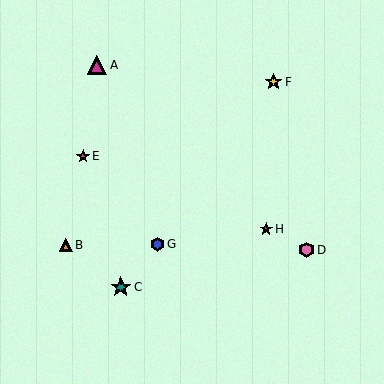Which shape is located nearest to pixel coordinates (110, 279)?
The teal star (labeled C) at (121, 287) is nearest to that location.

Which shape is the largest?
The teal star (labeled C) is the largest.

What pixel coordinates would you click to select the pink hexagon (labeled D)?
Click at (306, 250) to select the pink hexagon D.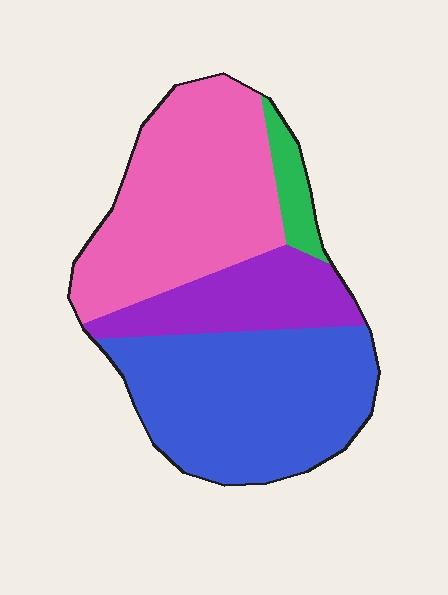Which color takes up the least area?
Green, at roughly 5%.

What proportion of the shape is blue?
Blue takes up between a quarter and a half of the shape.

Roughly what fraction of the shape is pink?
Pink covers around 40% of the shape.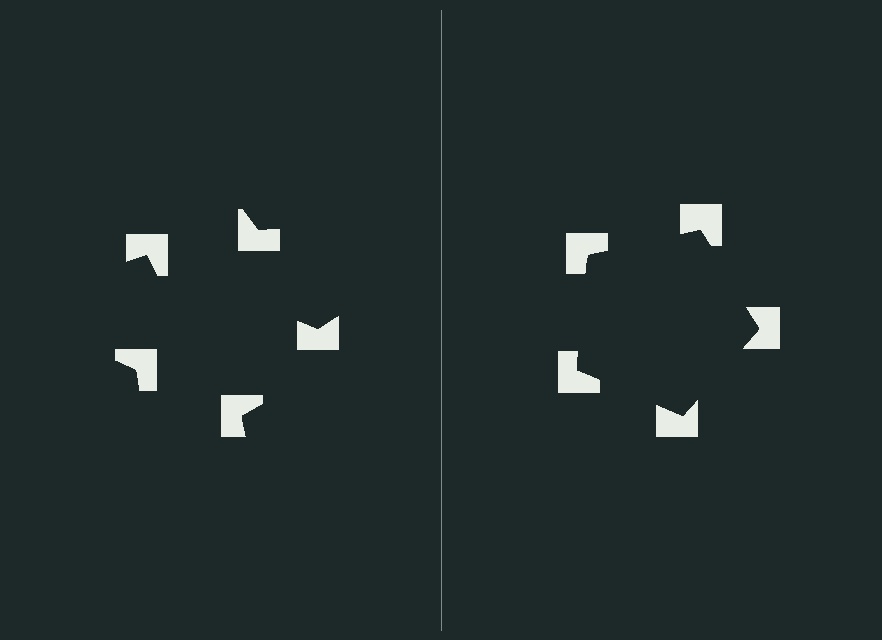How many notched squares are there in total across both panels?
10 — 5 on each side.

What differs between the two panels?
The notched squares are positioned identically on both sides; only the wedge orientations differ. On the right they align to a pentagon; on the left they are misaligned.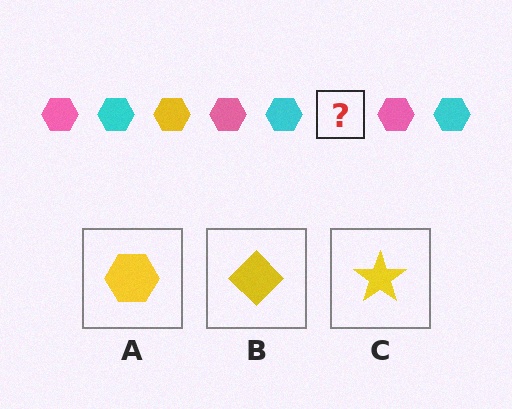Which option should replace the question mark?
Option A.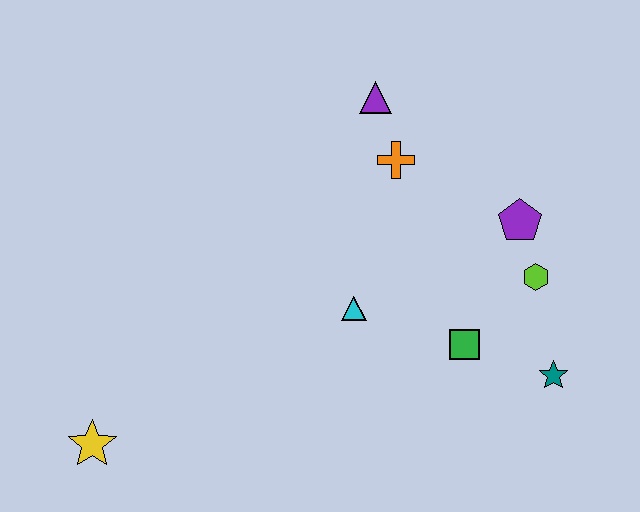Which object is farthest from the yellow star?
The purple pentagon is farthest from the yellow star.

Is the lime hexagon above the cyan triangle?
Yes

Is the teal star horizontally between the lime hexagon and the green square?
No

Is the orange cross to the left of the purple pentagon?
Yes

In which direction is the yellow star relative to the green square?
The yellow star is to the left of the green square.